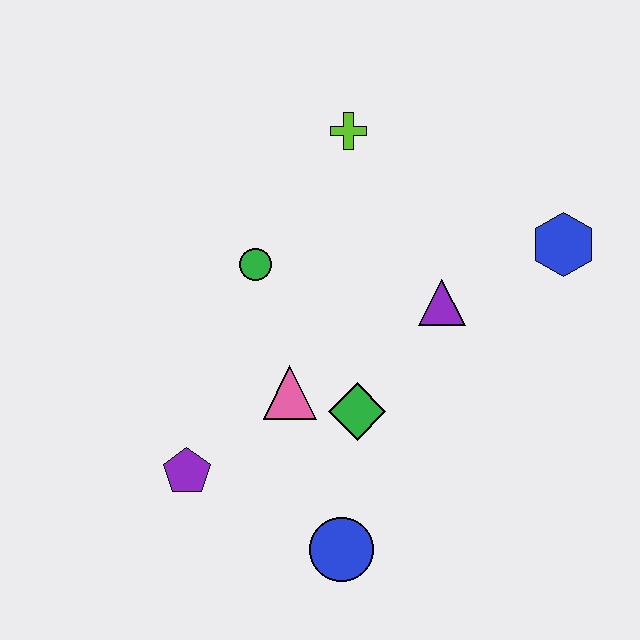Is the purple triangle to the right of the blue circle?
Yes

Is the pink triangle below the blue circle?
No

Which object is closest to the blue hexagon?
The purple triangle is closest to the blue hexagon.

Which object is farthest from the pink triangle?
The blue hexagon is farthest from the pink triangle.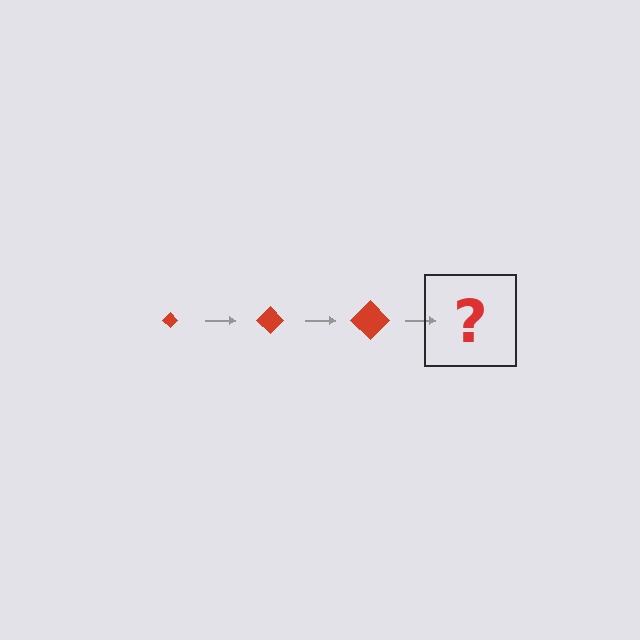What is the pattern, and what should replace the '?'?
The pattern is that the diamond gets progressively larger each step. The '?' should be a red diamond, larger than the previous one.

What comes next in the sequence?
The next element should be a red diamond, larger than the previous one.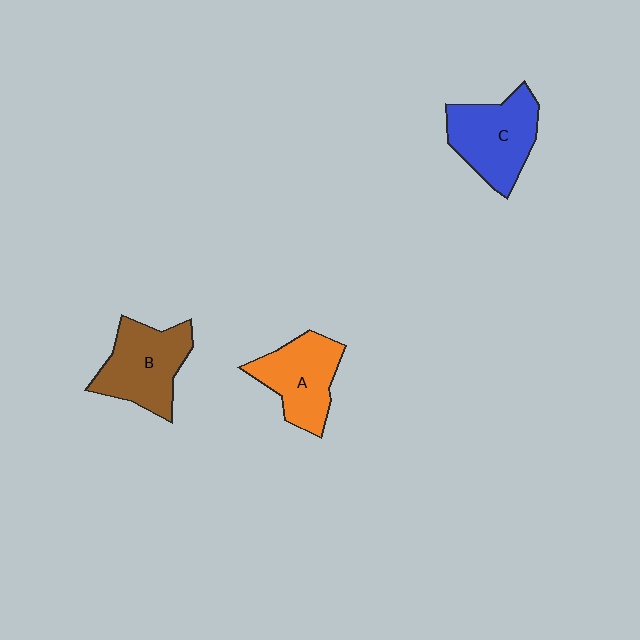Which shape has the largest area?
Shape C (blue).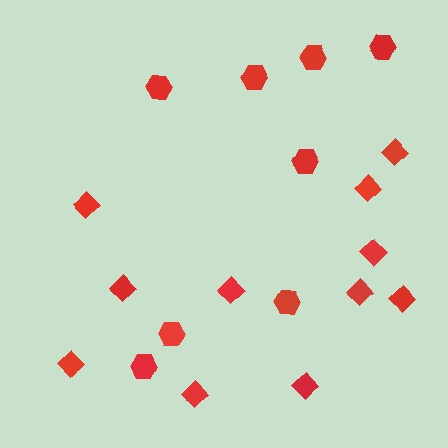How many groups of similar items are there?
There are 2 groups: one group of hexagons (8) and one group of diamonds (11).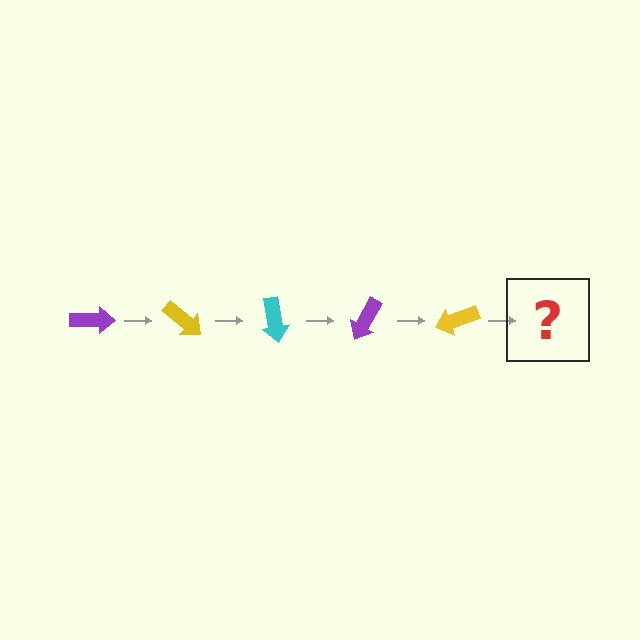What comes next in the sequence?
The next element should be a cyan arrow, rotated 200 degrees from the start.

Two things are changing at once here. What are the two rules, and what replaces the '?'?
The two rules are that it rotates 40 degrees each step and the color cycles through purple, yellow, and cyan. The '?' should be a cyan arrow, rotated 200 degrees from the start.